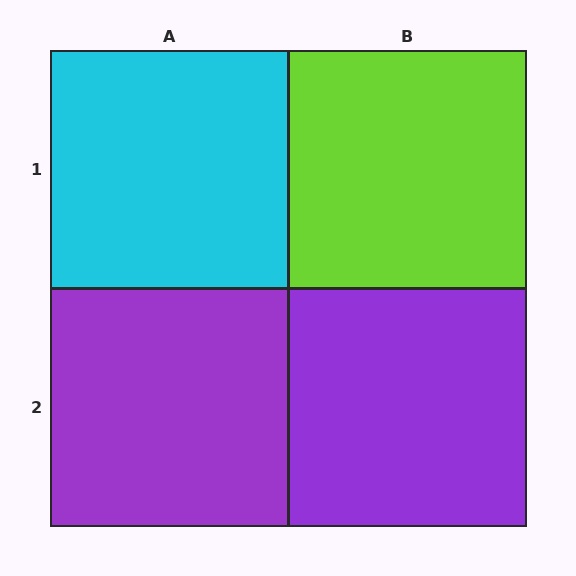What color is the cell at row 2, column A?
Purple.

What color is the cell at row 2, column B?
Purple.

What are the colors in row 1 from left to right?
Cyan, lime.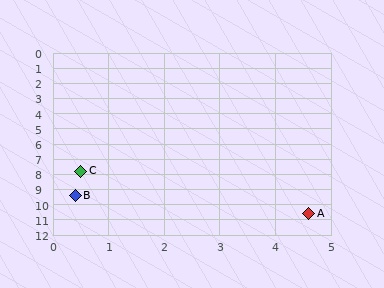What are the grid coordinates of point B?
Point B is at approximately (0.4, 9.4).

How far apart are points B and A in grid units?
Points B and A are about 4.4 grid units apart.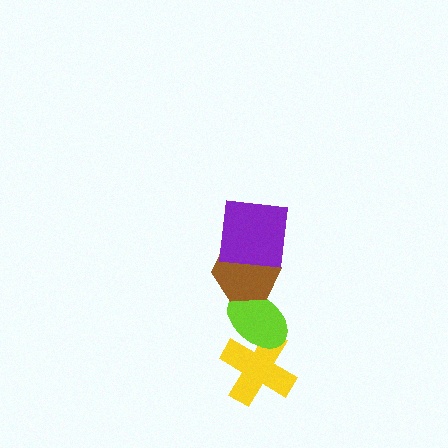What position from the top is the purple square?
The purple square is 1st from the top.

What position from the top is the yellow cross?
The yellow cross is 4th from the top.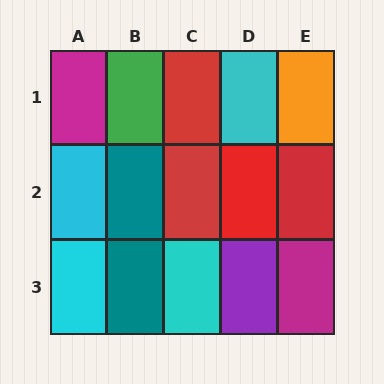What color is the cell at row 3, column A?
Cyan.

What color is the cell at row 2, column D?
Red.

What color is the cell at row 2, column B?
Teal.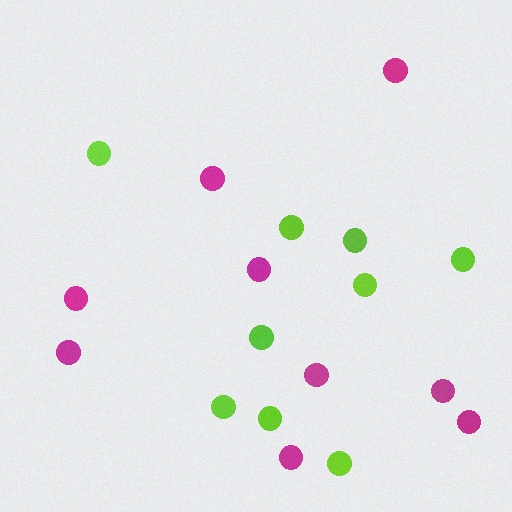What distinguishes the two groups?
There are 2 groups: one group of lime circles (9) and one group of magenta circles (9).